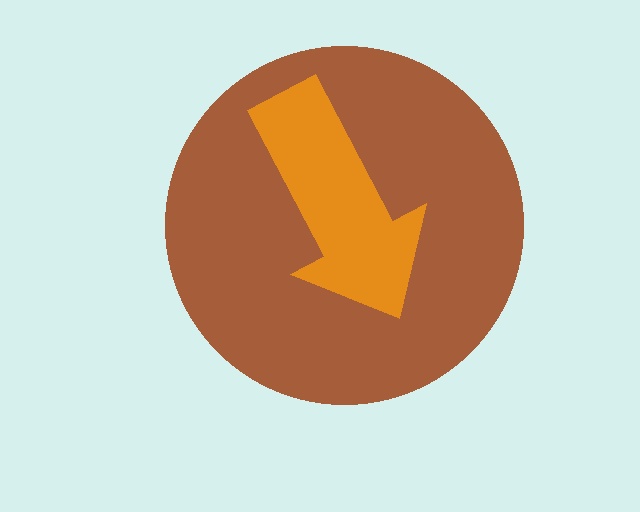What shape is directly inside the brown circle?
The orange arrow.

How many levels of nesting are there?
2.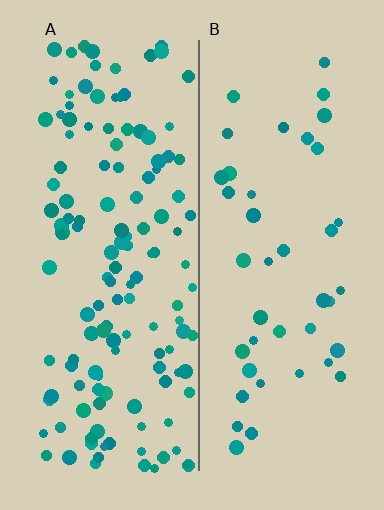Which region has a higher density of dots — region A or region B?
A (the left).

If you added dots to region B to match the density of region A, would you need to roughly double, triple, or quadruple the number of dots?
Approximately triple.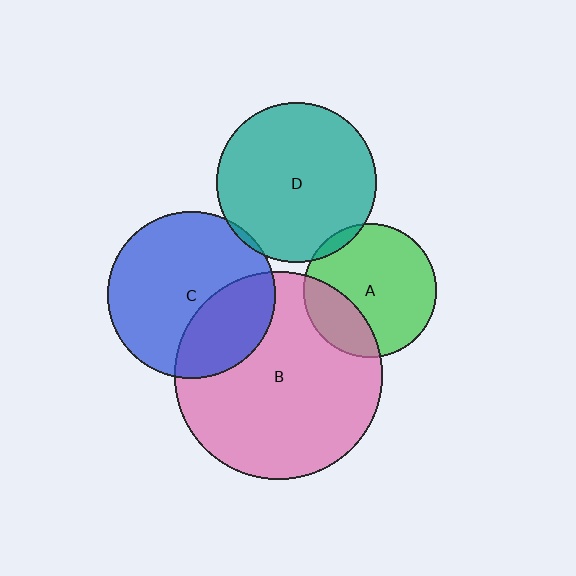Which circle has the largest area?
Circle B (pink).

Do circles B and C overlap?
Yes.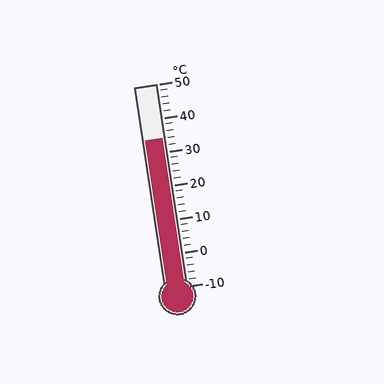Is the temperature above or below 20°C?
The temperature is above 20°C.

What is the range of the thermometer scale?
The thermometer scale ranges from -10°C to 50°C.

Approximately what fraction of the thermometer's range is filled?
The thermometer is filled to approximately 75% of its range.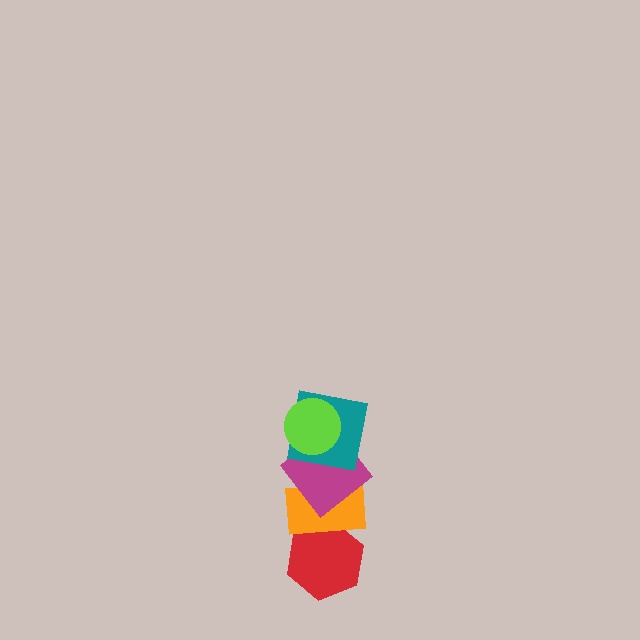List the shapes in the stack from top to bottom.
From top to bottom: the lime circle, the teal square, the magenta diamond, the orange rectangle, the red hexagon.